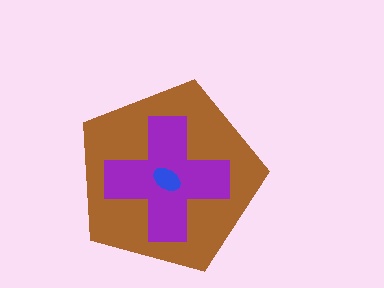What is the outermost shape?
The brown pentagon.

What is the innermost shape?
The blue ellipse.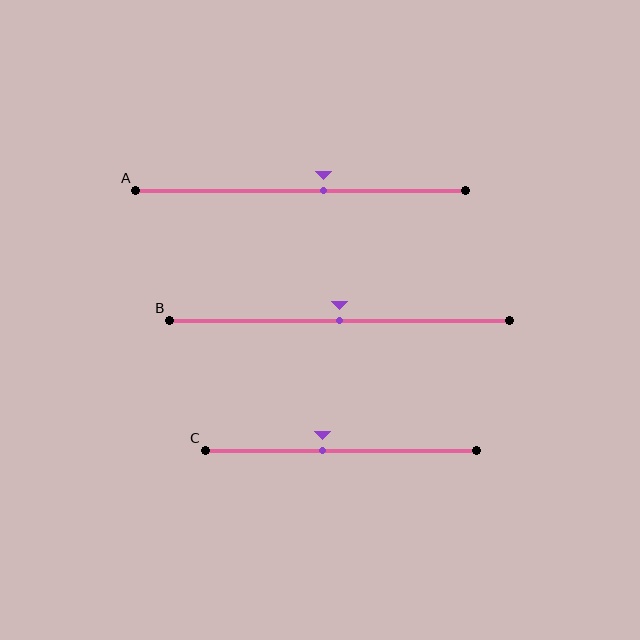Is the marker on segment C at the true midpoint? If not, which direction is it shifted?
No, the marker on segment C is shifted to the left by about 7% of the segment length.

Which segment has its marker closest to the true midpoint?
Segment B has its marker closest to the true midpoint.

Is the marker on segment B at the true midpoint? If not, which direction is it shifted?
Yes, the marker on segment B is at the true midpoint.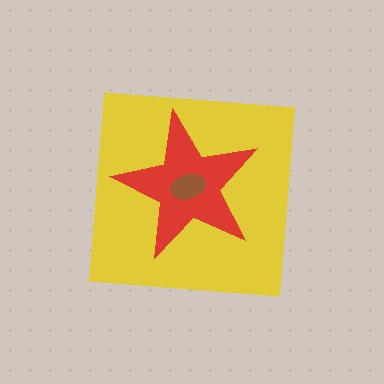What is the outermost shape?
The yellow square.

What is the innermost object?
The brown ellipse.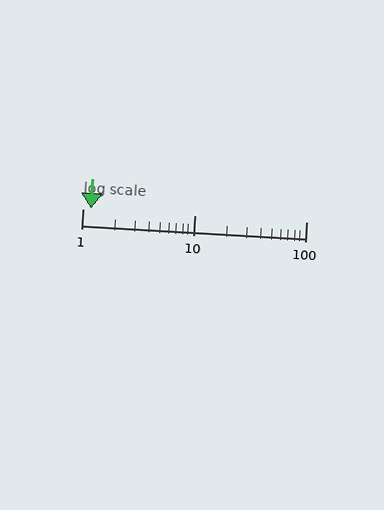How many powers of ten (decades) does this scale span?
The scale spans 2 decades, from 1 to 100.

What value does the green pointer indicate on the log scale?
The pointer indicates approximately 1.2.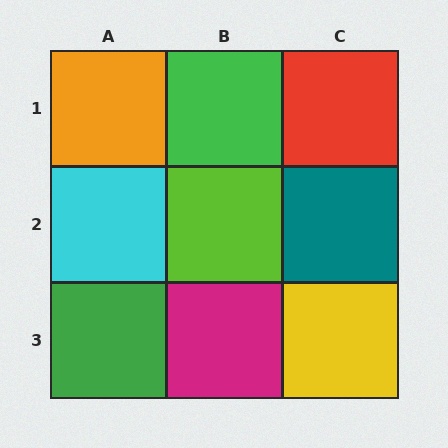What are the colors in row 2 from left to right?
Cyan, lime, teal.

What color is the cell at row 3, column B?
Magenta.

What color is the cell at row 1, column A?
Orange.